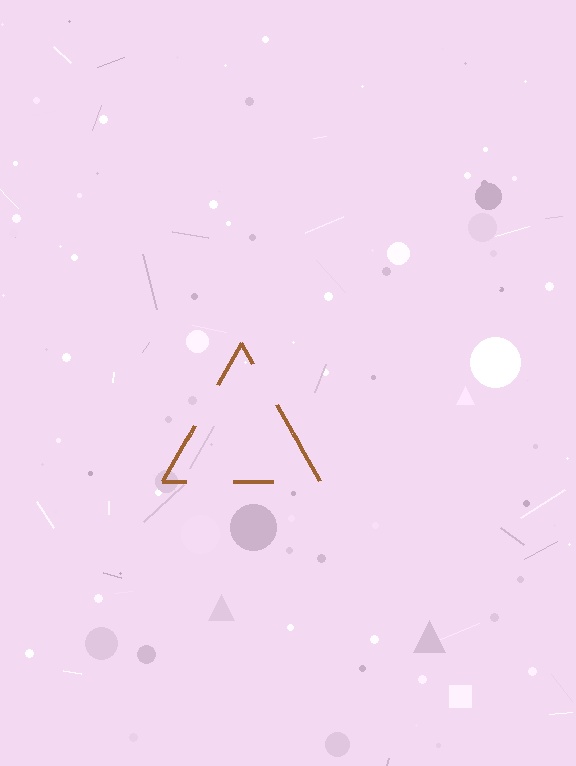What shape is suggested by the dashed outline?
The dashed outline suggests a triangle.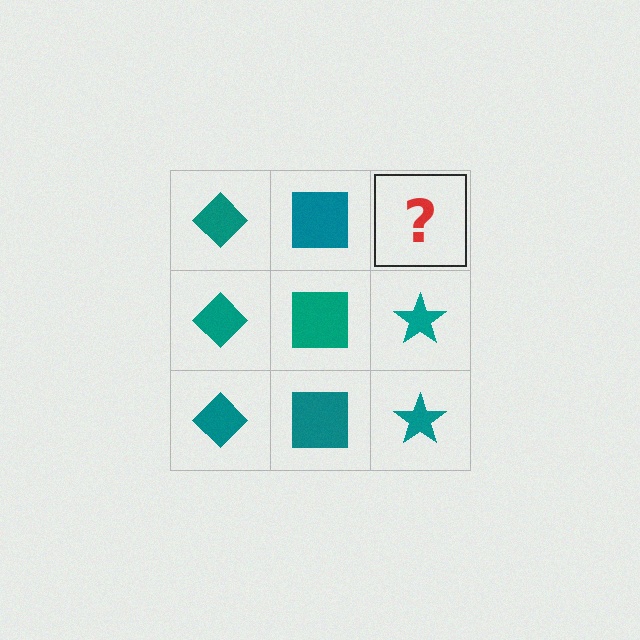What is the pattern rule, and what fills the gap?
The rule is that each column has a consistent shape. The gap should be filled with a teal star.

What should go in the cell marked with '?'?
The missing cell should contain a teal star.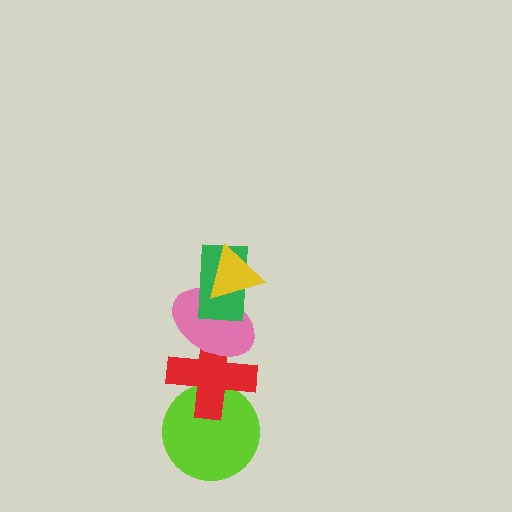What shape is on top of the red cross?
The pink ellipse is on top of the red cross.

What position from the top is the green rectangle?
The green rectangle is 2nd from the top.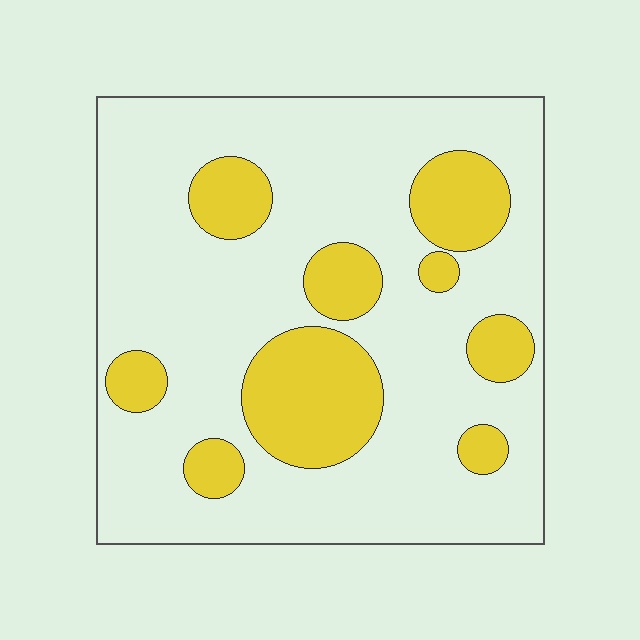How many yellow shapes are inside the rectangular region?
9.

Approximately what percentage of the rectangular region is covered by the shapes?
Approximately 25%.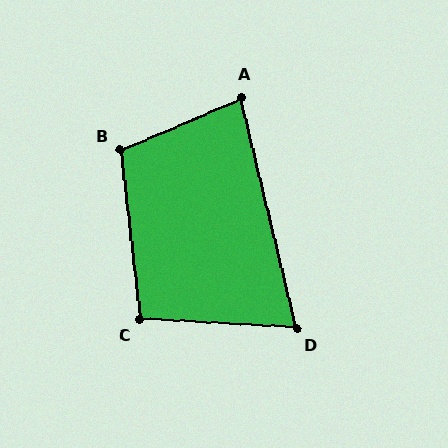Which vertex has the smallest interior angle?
D, at approximately 73 degrees.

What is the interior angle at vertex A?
Approximately 80 degrees (acute).